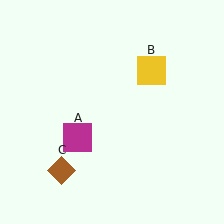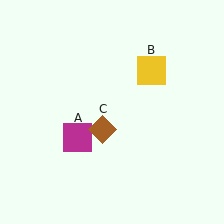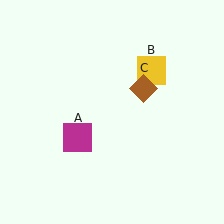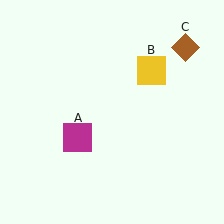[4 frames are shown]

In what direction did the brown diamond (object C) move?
The brown diamond (object C) moved up and to the right.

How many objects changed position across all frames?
1 object changed position: brown diamond (object C).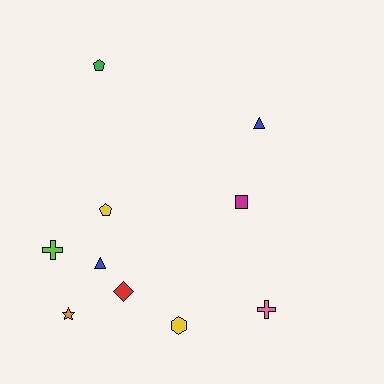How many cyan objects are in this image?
There are no cyan objects.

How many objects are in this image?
There are 10 objects.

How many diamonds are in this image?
There is 1 diamond.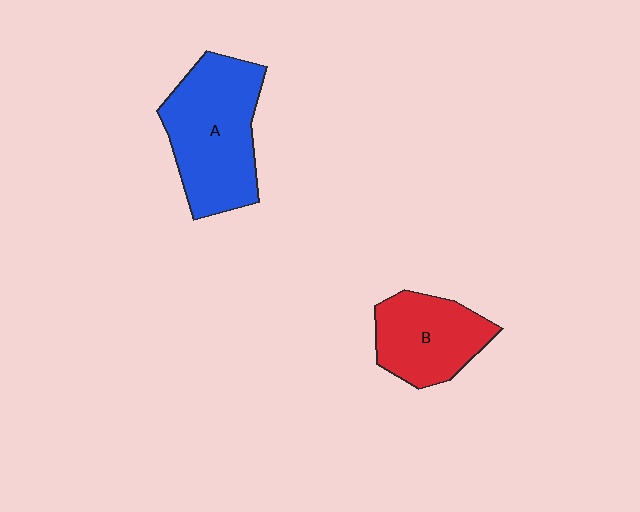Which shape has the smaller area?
Shape B (red).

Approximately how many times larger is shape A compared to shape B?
Approximately 1.5 times.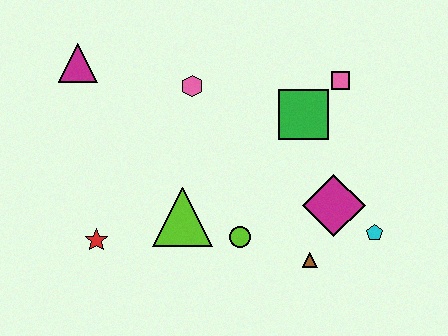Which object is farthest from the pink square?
The red star is farthest from the pink square.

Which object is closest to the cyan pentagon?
The magenta diamond is closest to the cyan pentagon.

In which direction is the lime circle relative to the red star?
The lime circle is to the right of the red star.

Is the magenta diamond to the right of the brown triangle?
Yes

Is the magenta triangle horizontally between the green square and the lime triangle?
No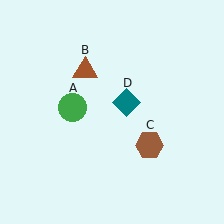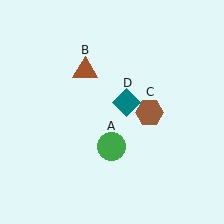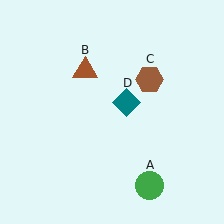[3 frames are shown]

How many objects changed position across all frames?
2 objects changed position: green circle (object A), brown hexagon (object C).